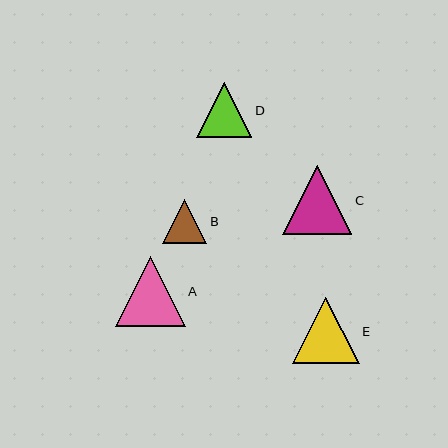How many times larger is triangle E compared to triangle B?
Triangle E is approximately 1.5 times the size of triangle B.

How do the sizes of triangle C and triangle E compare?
Triangle C and triangle E are approximately the same size.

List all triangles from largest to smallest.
From largest to smallest: A, C, E, D, B.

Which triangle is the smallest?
Triangle B is the smallest with a size of approximately 44 pixels.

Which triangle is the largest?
Triangle A is the largest with a size of approximately 70 pixels.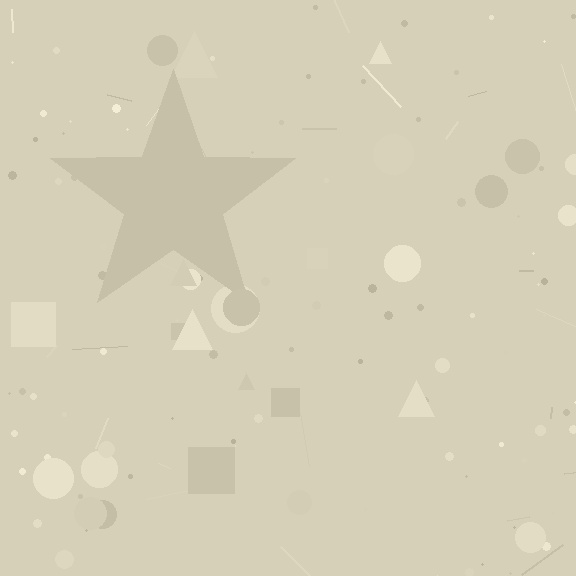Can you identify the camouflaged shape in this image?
The camouflaged shape is a star.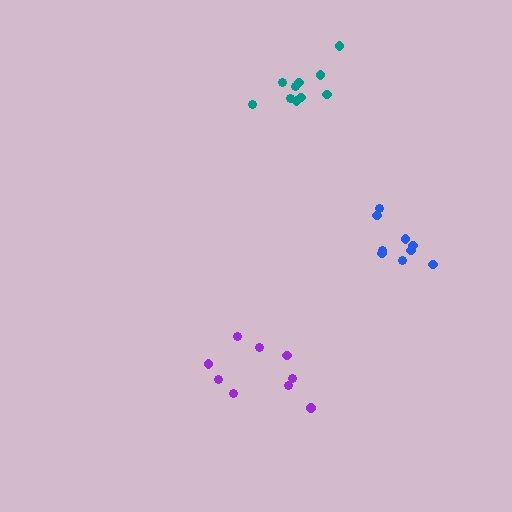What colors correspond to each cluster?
The clusters are colored: purple, blue, teal.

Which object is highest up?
The teal cluster is topmost.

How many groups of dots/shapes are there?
There are 3 groups.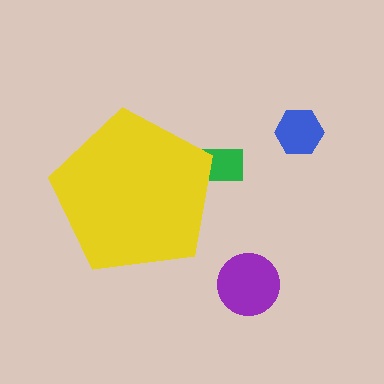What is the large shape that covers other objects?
A yellow pentagon.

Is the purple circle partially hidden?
No, the purple circle is fully visible.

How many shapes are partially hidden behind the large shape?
1 shape is partially hidden.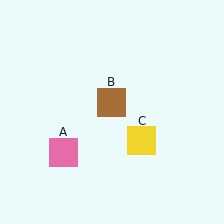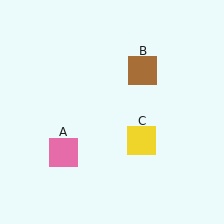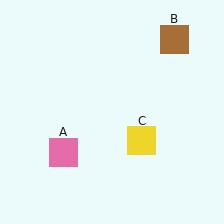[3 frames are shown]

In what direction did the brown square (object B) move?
The brown square (object B) moved up and to the right.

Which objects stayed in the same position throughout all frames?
Pink square (object A) and yellow square (object C) remained stationary.